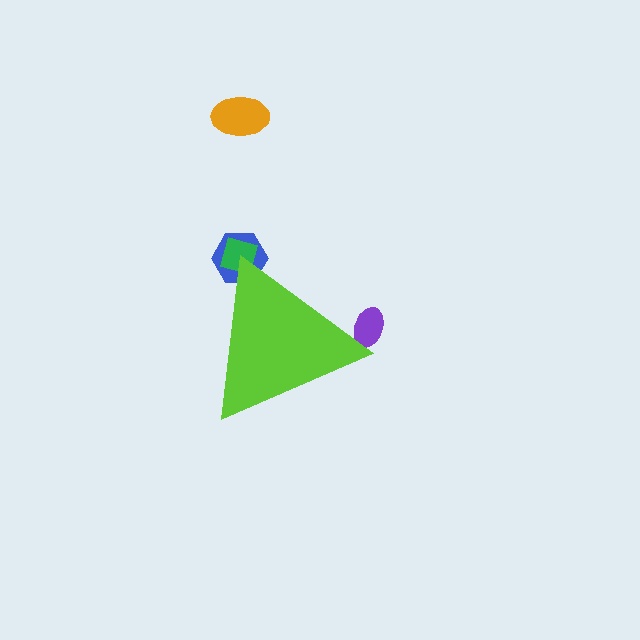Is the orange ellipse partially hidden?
No, the orange ellipse is fully visible.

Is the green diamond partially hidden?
Yes, the green diamond is partially hidden behind the lime triangle.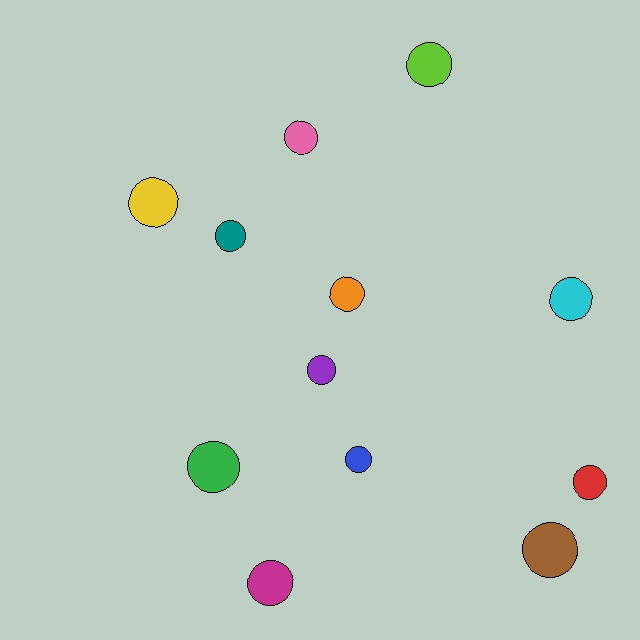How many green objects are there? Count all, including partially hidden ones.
There is 1 green object.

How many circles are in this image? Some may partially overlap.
There are 12 circles.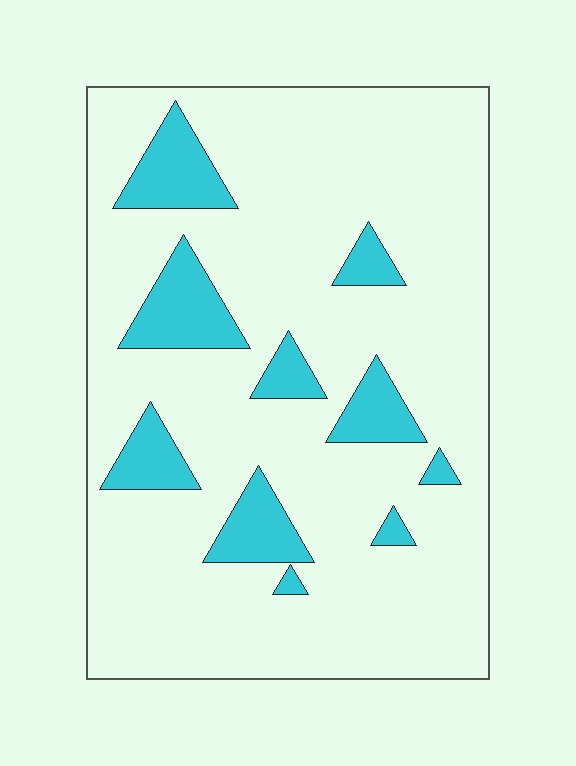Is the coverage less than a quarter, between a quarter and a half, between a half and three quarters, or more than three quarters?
Less than a quarter.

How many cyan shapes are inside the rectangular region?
10.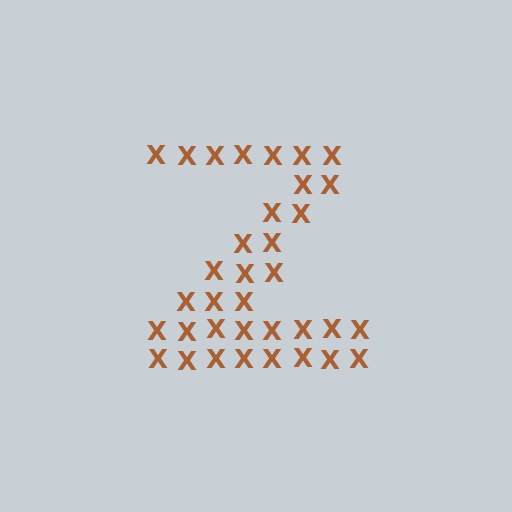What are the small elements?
The small elements are letter X's.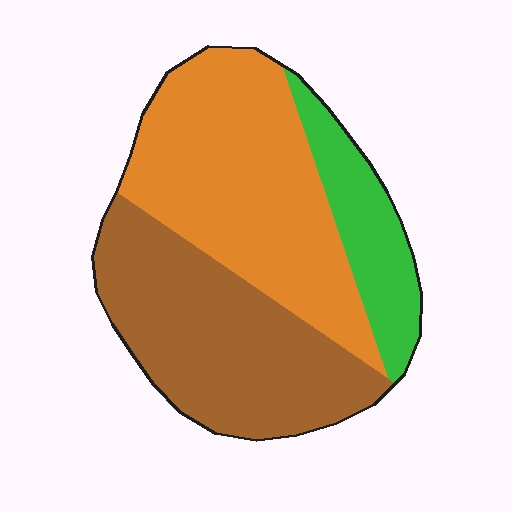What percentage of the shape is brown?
Brown covers around 40% of the shape.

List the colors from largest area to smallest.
From largest to smallest: orange, brown, green.